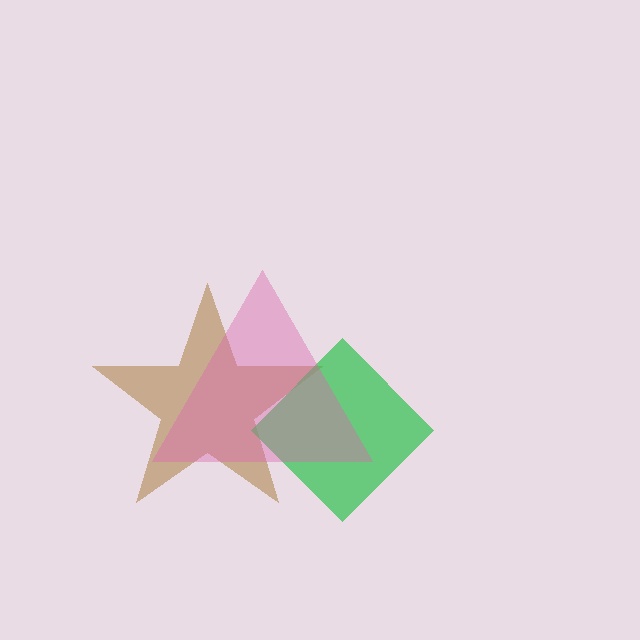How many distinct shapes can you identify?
There are 3 distinct shapes: a brown star, a green diamond, a pink triangle.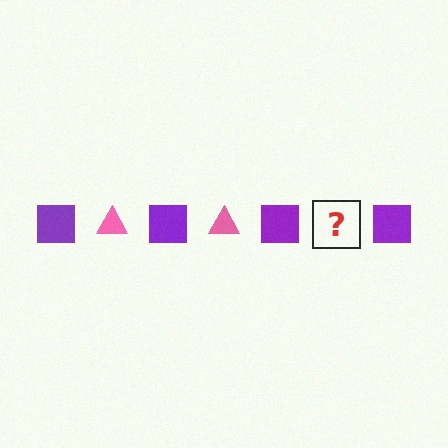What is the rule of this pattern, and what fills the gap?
The rule is that the pattern alternates between purple square and pink triangle. The gap should be filled with a pink triangle.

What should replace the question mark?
The question mark should be replaced with a pink triangle.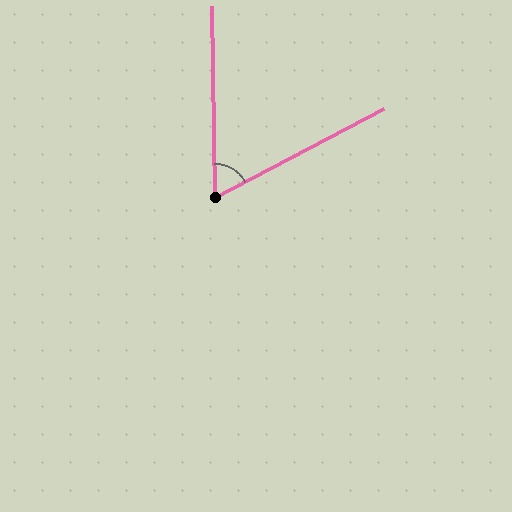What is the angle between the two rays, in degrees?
Approximately 63 degrees.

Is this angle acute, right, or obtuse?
It is acute.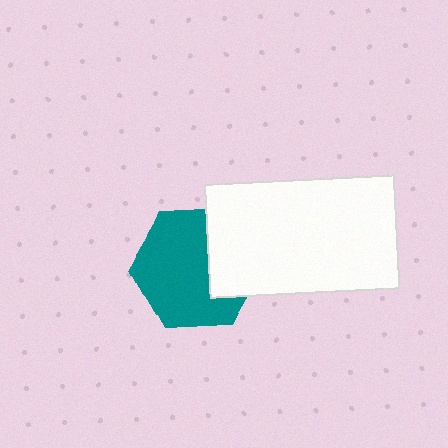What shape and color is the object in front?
The object in front is a white rectangle.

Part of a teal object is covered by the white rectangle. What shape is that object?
It is a hexagon.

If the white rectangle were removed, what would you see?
You would see the complete teal hexagon.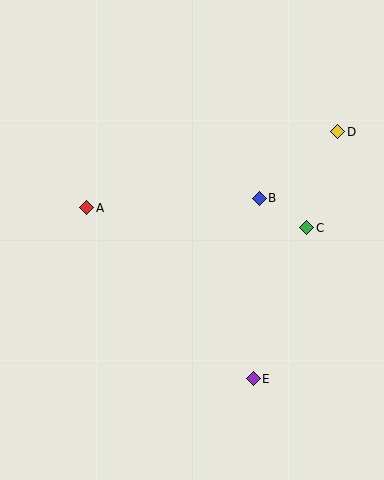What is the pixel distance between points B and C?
The distance between B and C is 56 pixels.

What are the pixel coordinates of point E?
Point E is at (253, 379).